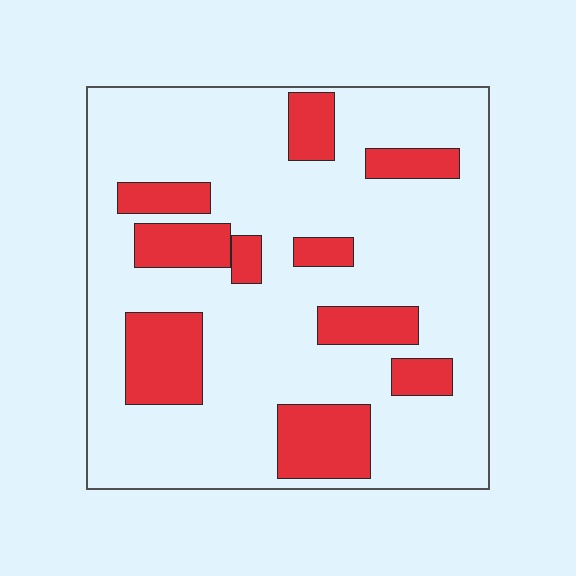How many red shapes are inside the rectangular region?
10.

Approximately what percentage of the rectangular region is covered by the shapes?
Approximately 25%.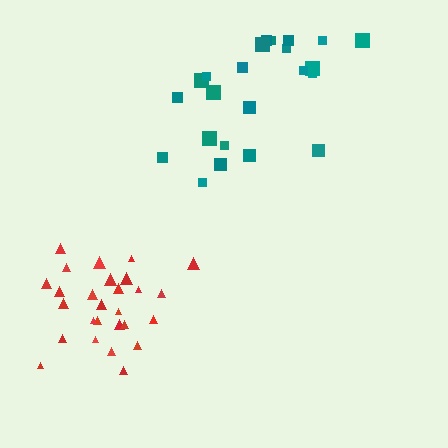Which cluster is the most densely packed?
Red.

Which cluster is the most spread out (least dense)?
Teal.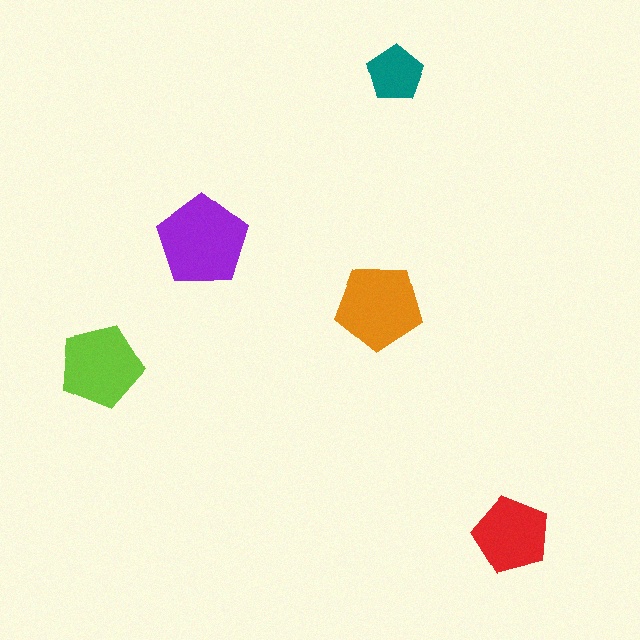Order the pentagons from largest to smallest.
the purple one, the orange one, the lime one, the red one, the teal one.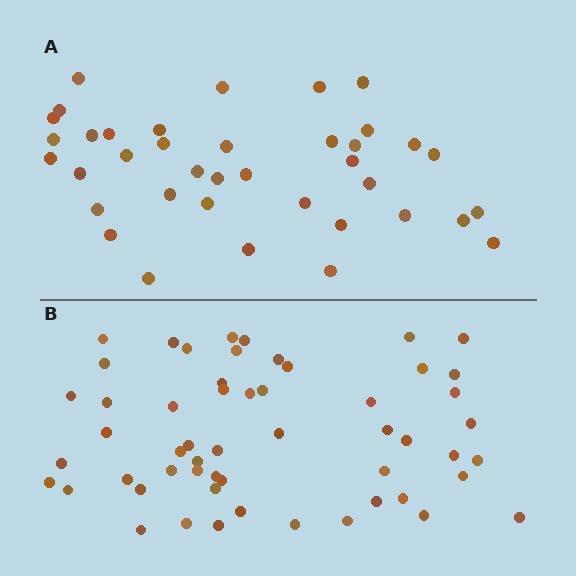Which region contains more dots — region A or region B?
Region B (the bottom region) has more dots.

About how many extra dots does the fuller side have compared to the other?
Region B has approximately 15 more dots than region A.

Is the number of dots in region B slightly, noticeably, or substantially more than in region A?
Region B has noticeably more, but not dramatically so. The ratio is roughly 1.4 to 1.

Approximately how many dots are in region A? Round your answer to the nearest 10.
About 40 dots. (The exact count is 38, which rounds to 40.)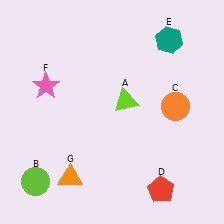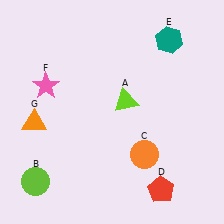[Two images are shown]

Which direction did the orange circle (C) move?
The orange circle (C) moved down.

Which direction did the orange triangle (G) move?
The orange triangle (G) moved up.